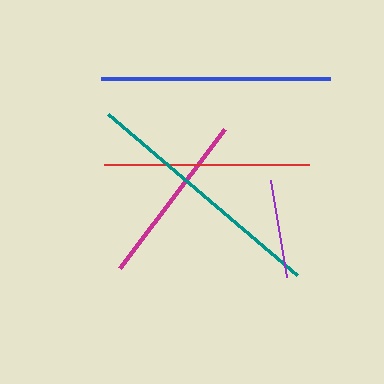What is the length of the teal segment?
The teal segment is approximately 248 pixels long.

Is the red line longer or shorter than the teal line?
The teal line is longer than the red line.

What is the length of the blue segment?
The blue segment is approximately 228 pixels long.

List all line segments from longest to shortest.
From longest to shortest: teal, blue, red, magenta, purple.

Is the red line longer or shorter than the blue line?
The blue line is longer than the red line.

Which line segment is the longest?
The teal line is the longest at approximately 248 pixels.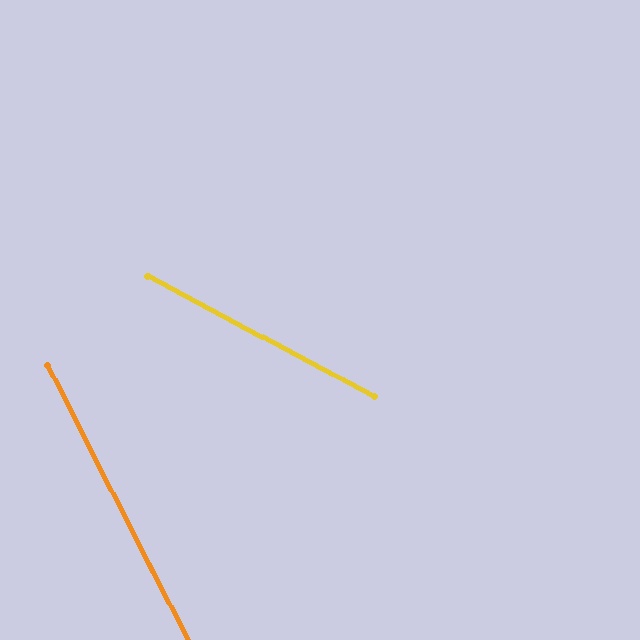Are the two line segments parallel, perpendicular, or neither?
Neither parallel nor perpendicular — they differ by about 35°.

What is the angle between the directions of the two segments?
Approximately 35 degrees.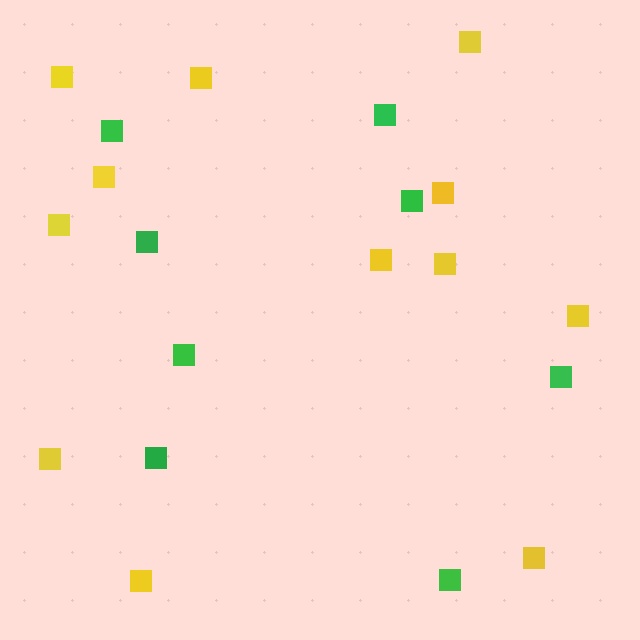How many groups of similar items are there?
There are 2 groups: one group of green squares (8) and one group of yellow squares (12).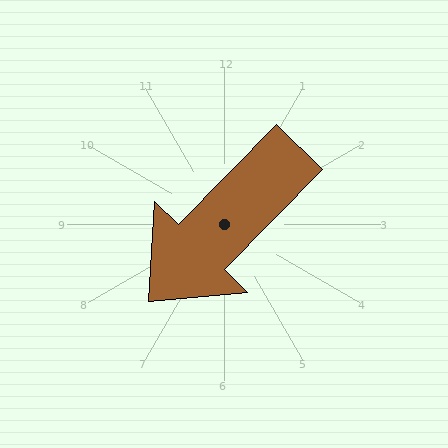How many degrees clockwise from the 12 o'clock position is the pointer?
Approximately 224 degrees.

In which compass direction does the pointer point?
Southwest.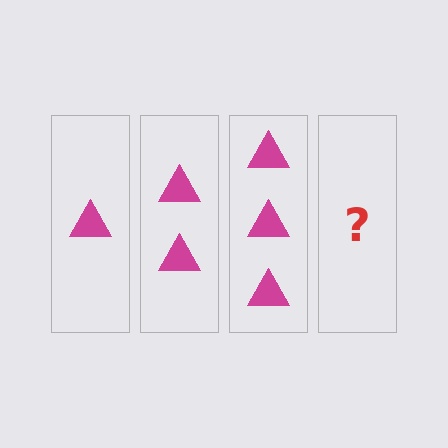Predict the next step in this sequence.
The next step is 4 triangles.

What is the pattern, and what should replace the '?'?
The pattern is that each step adds one more triangle. The '?' should be 4 triangles.